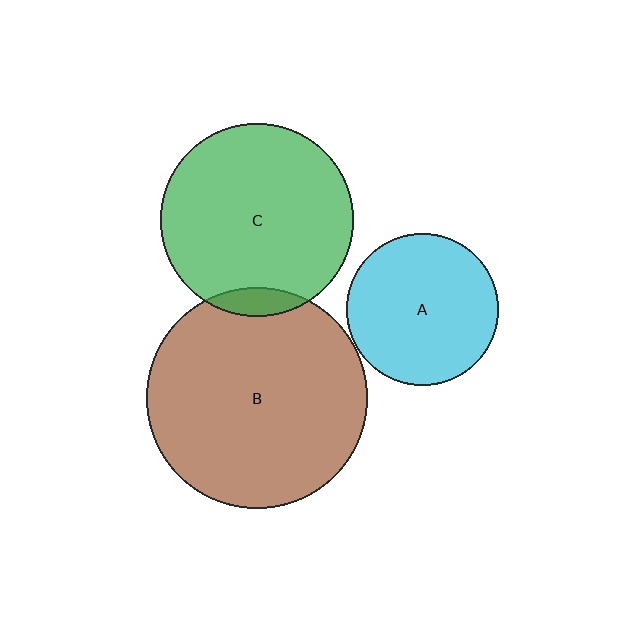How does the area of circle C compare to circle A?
Approximately 1.6 times.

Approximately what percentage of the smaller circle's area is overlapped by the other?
Approximately 5%.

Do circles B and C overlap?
Yes.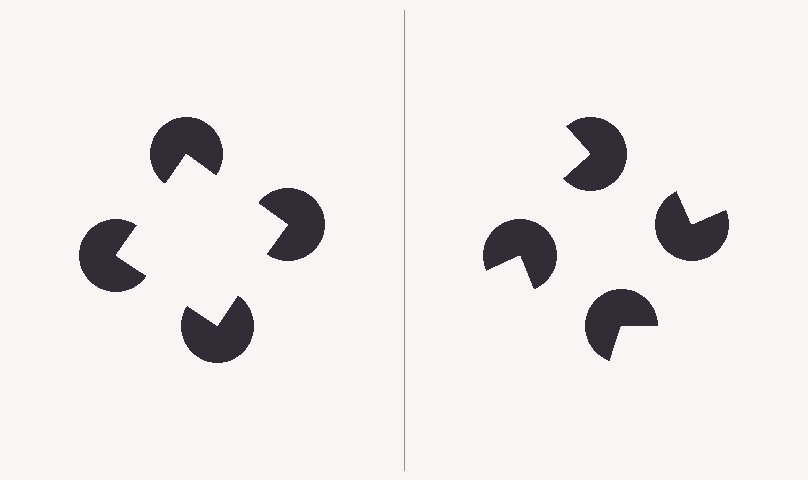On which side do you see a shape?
An illusory square appears on the left side. On the right side the wedge cuts are rotated, so no coherent shape forms.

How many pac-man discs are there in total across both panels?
8 — 4 on each side.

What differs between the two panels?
The pac-man discs are positioned identically on both sides; only the wedge orientations differ. On the left they align to a square; on the right they are misaligned.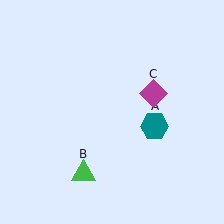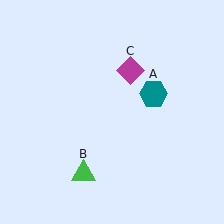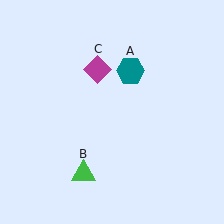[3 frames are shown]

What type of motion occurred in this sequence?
The teal hexagon (object A), magenta diamond (object C) rotated counterclockwise around the center of the scene.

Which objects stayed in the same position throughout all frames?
Green triangle (object B) remained stationary.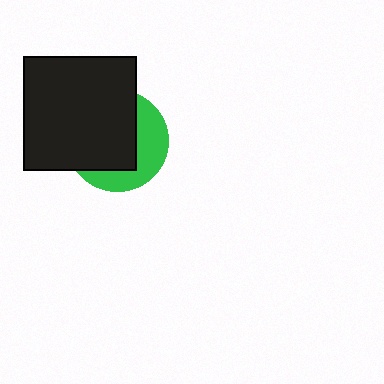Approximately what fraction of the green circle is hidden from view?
Roughly 62% of the green circle is hidden behind the black square.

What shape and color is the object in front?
The object in front is a black square.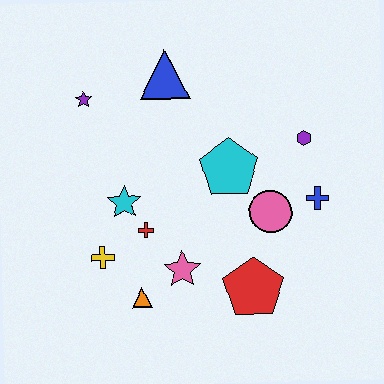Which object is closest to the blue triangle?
The purple star is closest to the blue triangle.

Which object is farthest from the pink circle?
The purple star is farthest from the pink circle.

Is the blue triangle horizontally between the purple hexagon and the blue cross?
No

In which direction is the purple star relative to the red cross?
The purple star is above the red cross.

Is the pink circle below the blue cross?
Yes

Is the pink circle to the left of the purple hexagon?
Yes